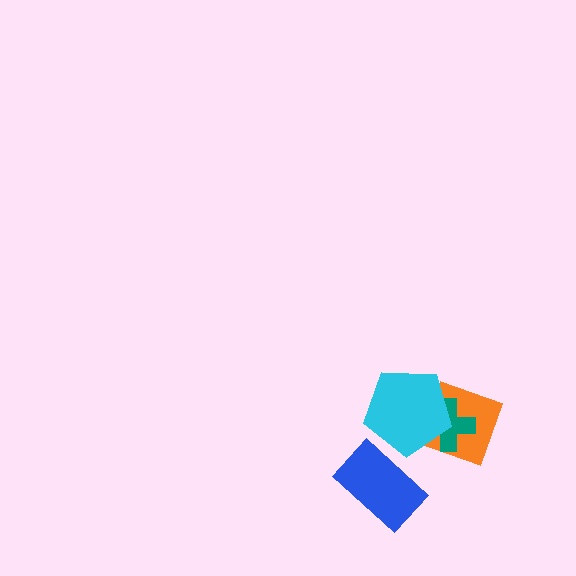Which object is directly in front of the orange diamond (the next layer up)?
The teal cross is directly in front of the orange diamond.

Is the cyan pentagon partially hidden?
No, no other shape covers it.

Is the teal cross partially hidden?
Yes, it is partially covered by another shape.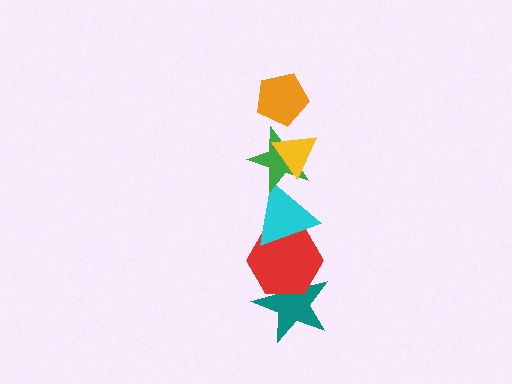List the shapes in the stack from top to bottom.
From top to bottom: the orange pentagon, the yellow triangle, the green star, the cyan triangle, the red hexagon, the teal star.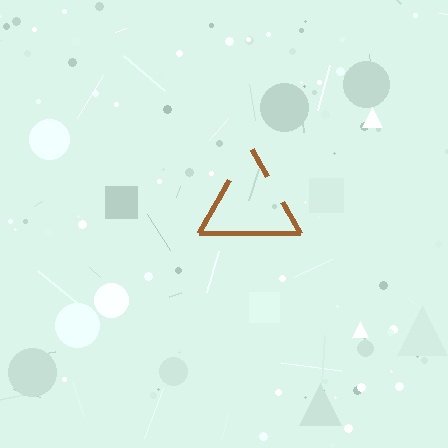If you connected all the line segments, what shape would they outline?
They would outline a triangle.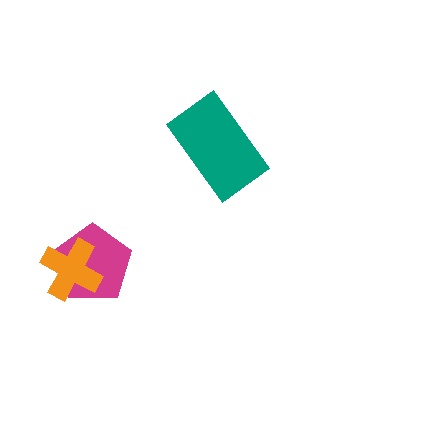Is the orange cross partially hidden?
No, no other shape covers it.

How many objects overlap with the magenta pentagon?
1 object overlaps with the magenta pentagon.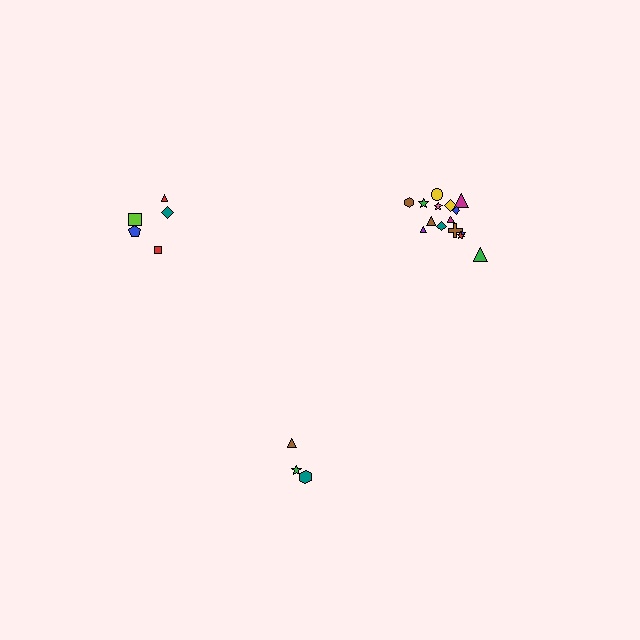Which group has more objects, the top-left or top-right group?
The top-right group.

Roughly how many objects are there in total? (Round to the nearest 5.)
Roughly 25 objects in total.